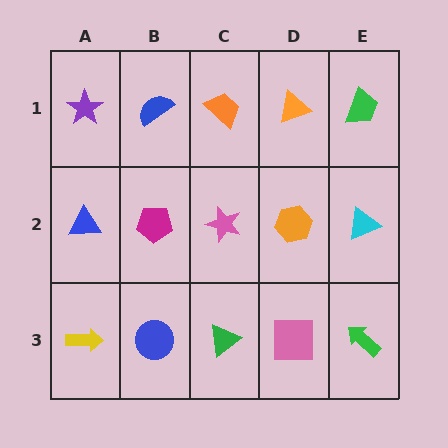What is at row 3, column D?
A pink square.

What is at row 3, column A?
A yellow arrow.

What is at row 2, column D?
An orange hexagon.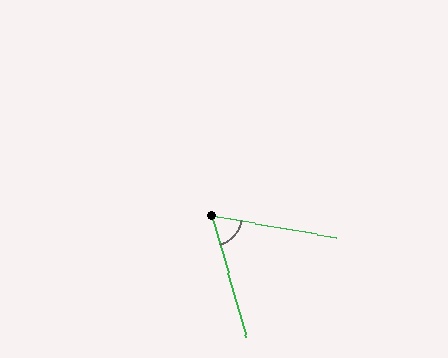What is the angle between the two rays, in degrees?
Approximately 64 degrees.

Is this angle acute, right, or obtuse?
It is acute.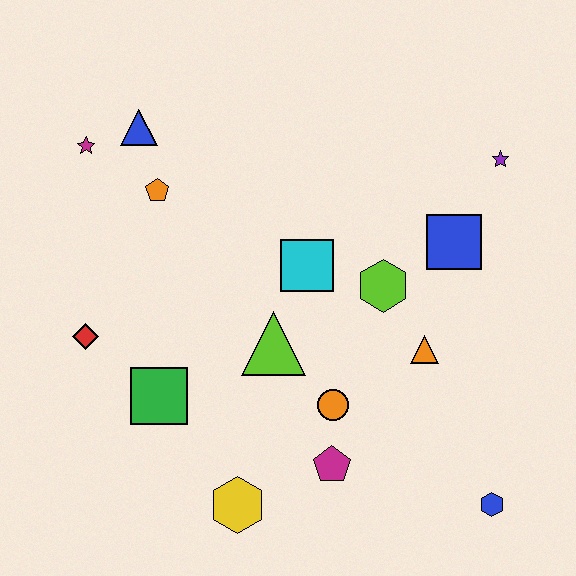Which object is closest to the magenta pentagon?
The orange circle is closest to the magenta pentagon.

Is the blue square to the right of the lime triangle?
Yes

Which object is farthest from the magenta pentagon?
The magenta star is farthest from the magenta pentagon.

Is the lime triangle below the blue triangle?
Yes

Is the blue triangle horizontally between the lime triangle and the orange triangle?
No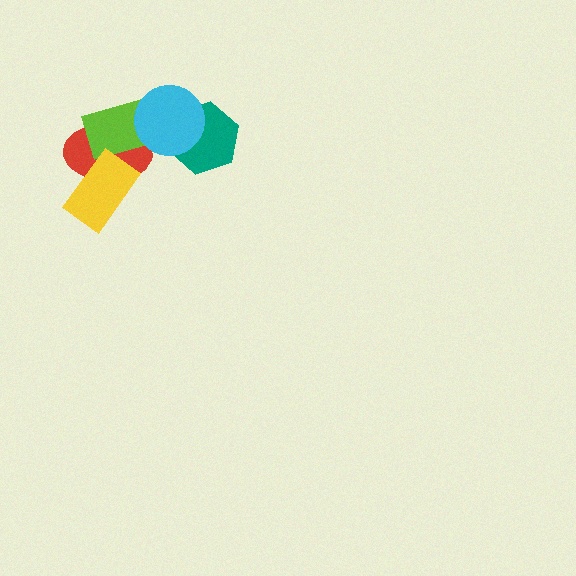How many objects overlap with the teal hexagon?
1 object overlaps with the teal hexagon.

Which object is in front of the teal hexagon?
The cyan circle is in front of the teal hexagon.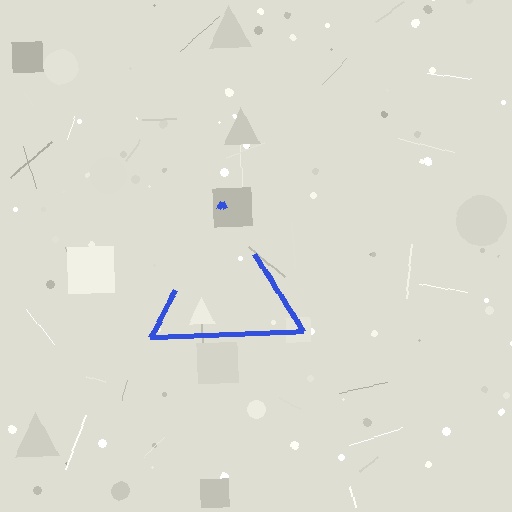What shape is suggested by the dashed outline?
The dashed outline suggests a triangle.